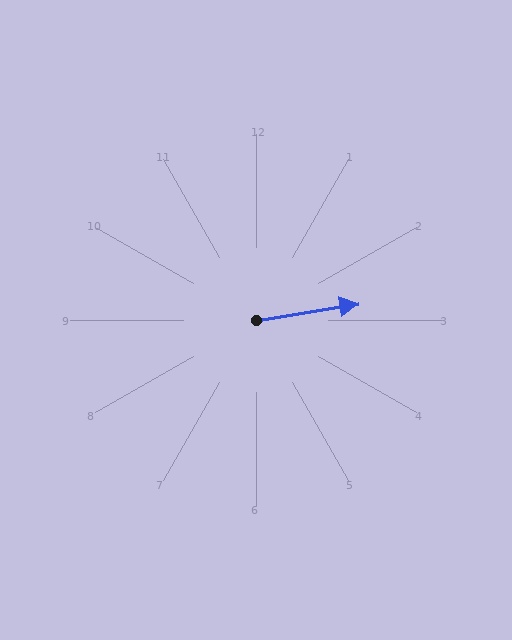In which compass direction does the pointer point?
East.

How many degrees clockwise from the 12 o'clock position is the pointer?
Approximately 81 degrees.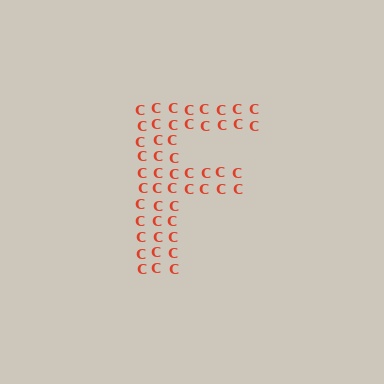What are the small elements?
The small elements are letter C's.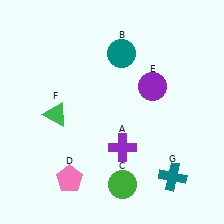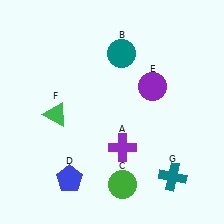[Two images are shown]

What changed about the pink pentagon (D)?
In Image 1, D is pink. In Image 2, it changed to blue.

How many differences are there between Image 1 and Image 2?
There is 1 difference between the two images.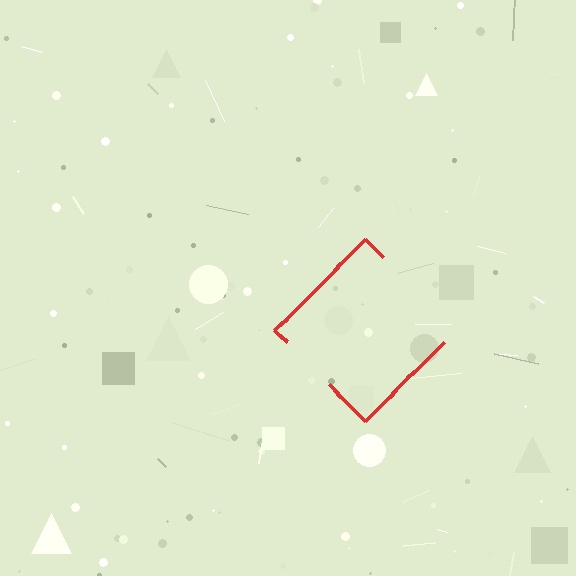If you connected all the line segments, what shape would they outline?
They would outline a diamond.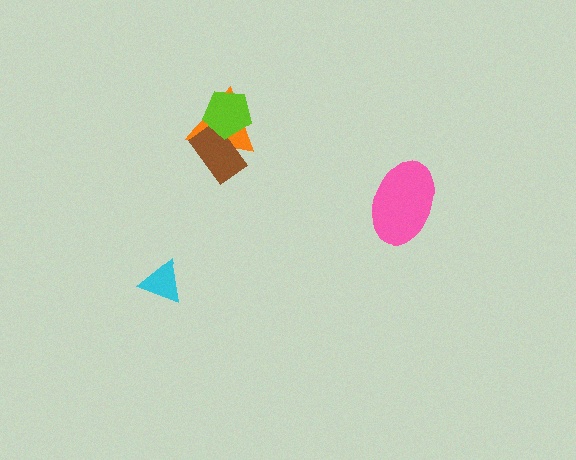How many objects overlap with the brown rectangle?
2 objects overlap with the brown rectangle.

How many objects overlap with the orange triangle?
2 objects overlap with the orange triangle.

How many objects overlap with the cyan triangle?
0 objects overlap with the cyan triangle.